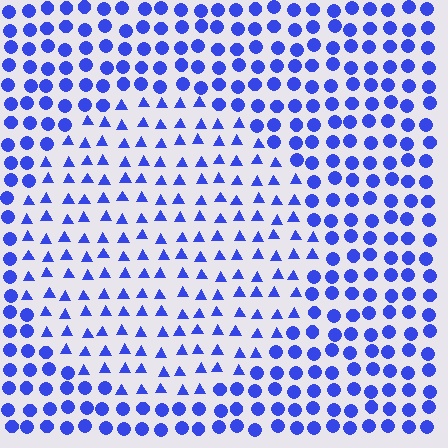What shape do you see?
I see a circle.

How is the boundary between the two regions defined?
The boundary is defined by a change in element shape: triangles inside vs. circles outside. All elements share the same color and spacing.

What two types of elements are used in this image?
The image uses triangles inside the circle region and circles outside it.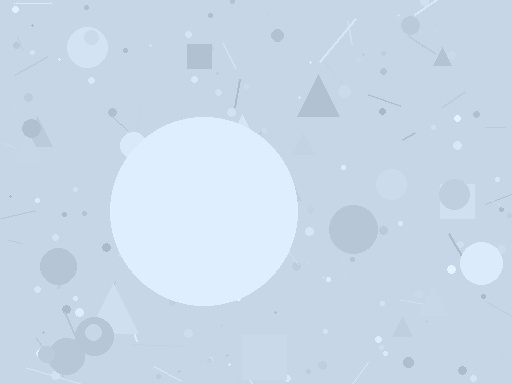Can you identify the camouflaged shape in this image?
The camouflaged shape is a circle.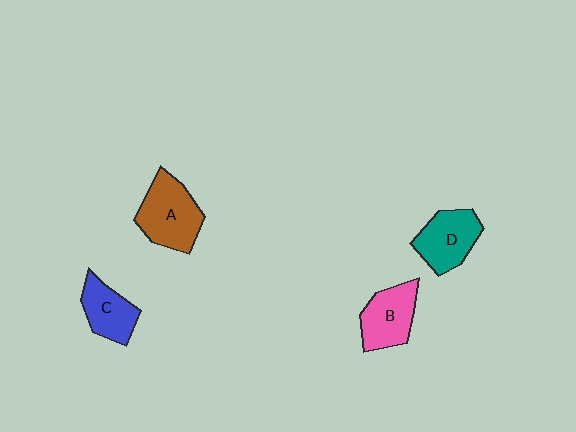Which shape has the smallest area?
Shape C (blue).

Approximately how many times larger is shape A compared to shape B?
Approximately 1.2 times.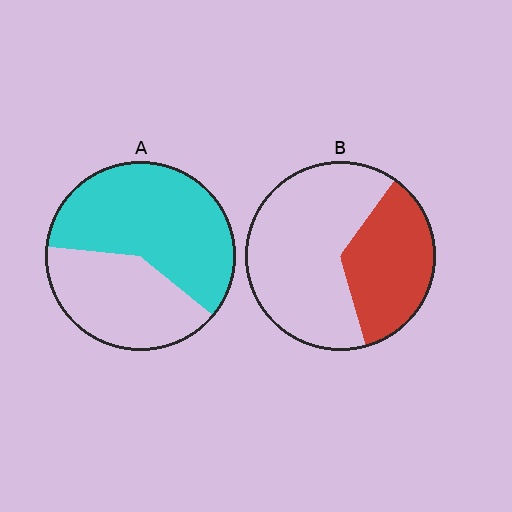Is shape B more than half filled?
No.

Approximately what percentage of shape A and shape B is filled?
A is approximately 60% and B is approximately 35%.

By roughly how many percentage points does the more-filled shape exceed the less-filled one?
By roughly 25 percentage points (A over B).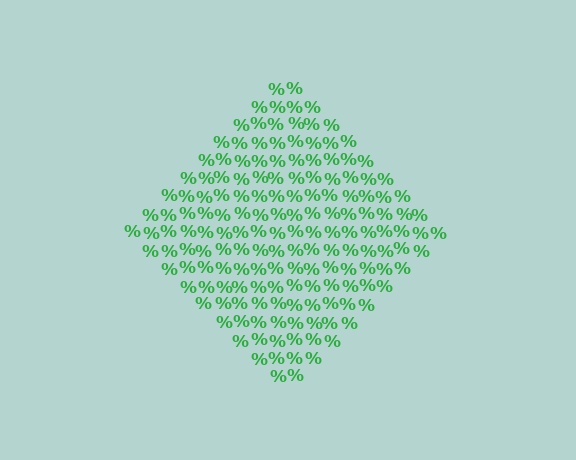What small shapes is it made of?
It is made of small percent signs.